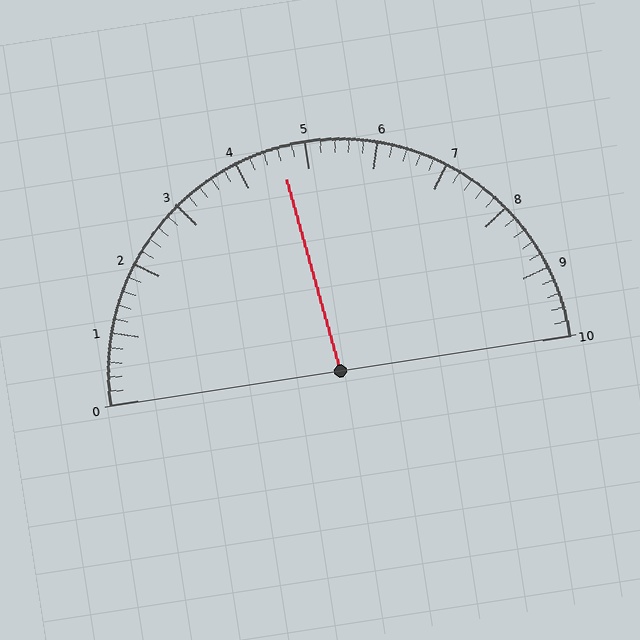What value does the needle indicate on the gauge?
The needle indicates approximately 4.6.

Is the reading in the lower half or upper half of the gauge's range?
The reading is in the lower half of the range (0 to 10).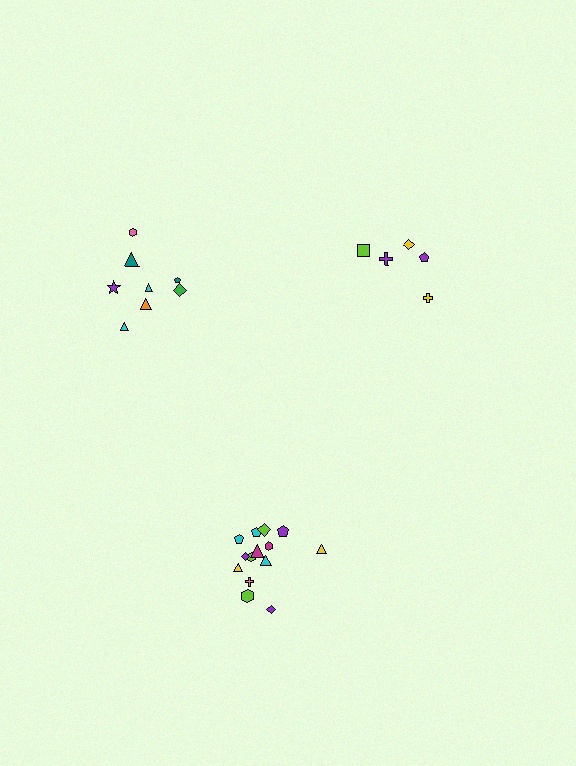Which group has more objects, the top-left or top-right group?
The top-left group.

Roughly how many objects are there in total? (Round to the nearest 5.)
Roughly 30 objects in total.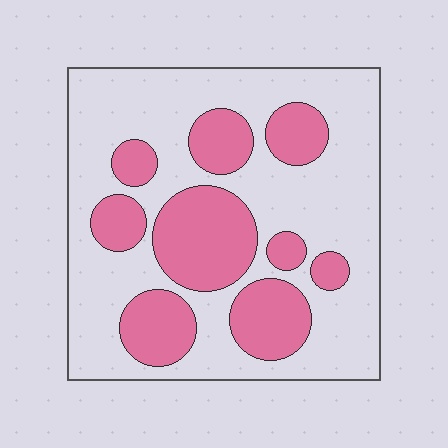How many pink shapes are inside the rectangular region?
9.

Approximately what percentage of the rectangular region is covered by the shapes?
Approximately 35%.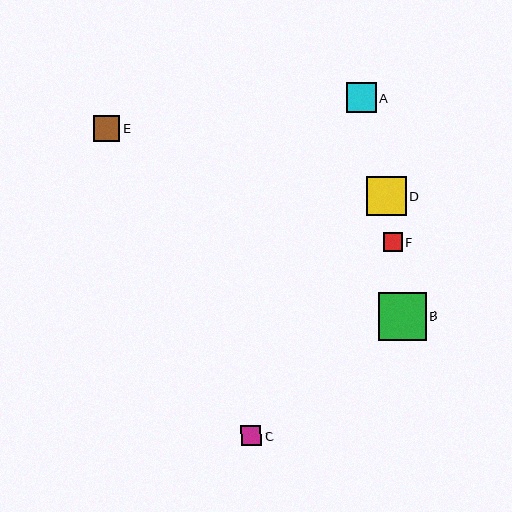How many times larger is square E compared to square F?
Square E is approximately 1.4 times the size of square F.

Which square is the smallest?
Square F is the smallest with a size of approximately 18 pixels.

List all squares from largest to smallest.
From largest to smallest: B, D, A, E, C, F.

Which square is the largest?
Square B is the largest with a size of approximately 48 pixels.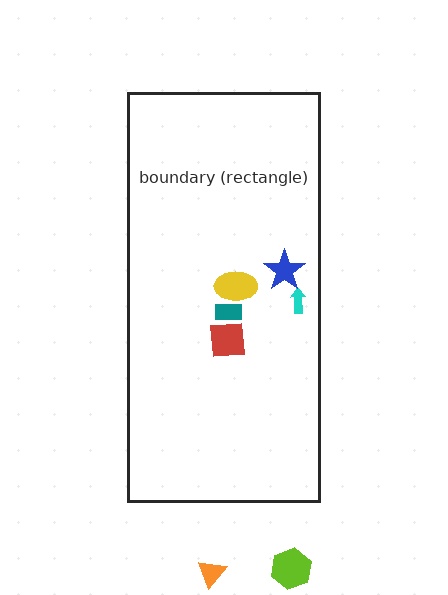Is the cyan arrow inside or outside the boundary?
Inside.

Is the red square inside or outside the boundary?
Inside.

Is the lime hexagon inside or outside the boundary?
Outside.